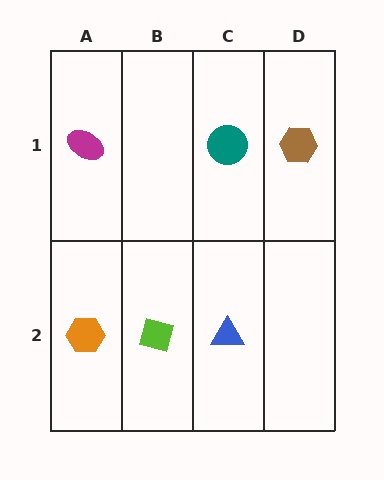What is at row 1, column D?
A brown hexagon.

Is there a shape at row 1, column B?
No, that cell is empty.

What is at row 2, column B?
A lime diamond.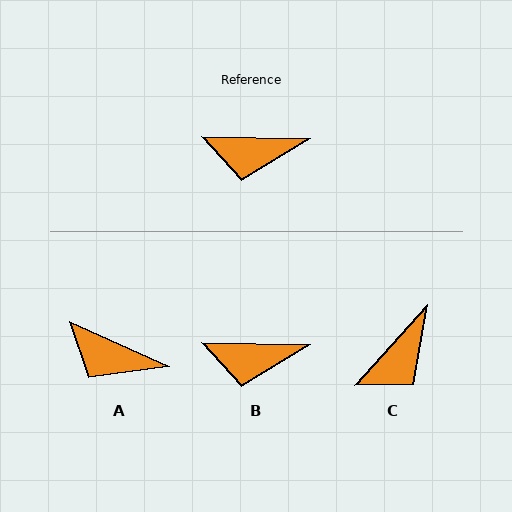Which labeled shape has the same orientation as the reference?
B.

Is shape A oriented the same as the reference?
No, it is off by about 24 degrees.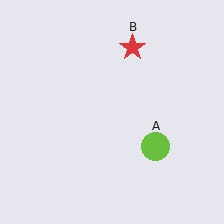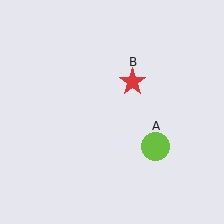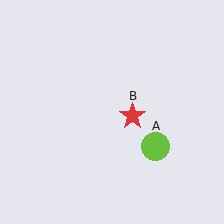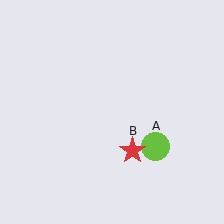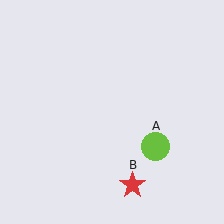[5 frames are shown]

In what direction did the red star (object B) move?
The red star (object B) moved down.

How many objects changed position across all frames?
1 object changed position: red star (object B).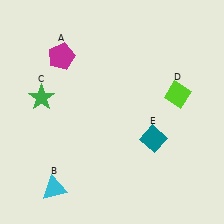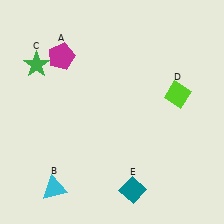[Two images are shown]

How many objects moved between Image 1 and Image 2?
2 objects moved between the two images.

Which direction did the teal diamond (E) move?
The teal diamond (E) moved down.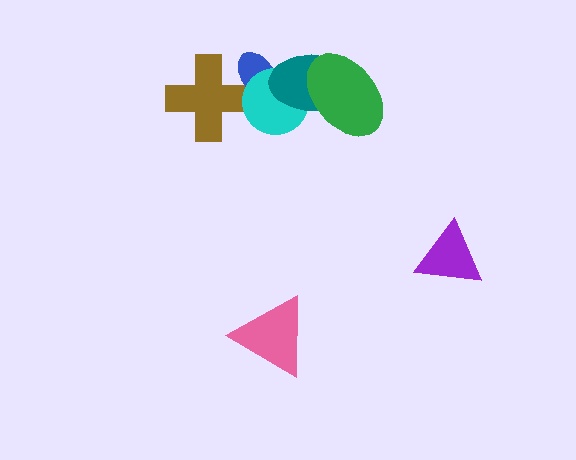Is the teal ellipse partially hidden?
Yes, it is partially covered by another shape.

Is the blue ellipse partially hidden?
Yes, it is partially covered by another shape.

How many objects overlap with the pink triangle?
0 objects overlap with the pink triangle.